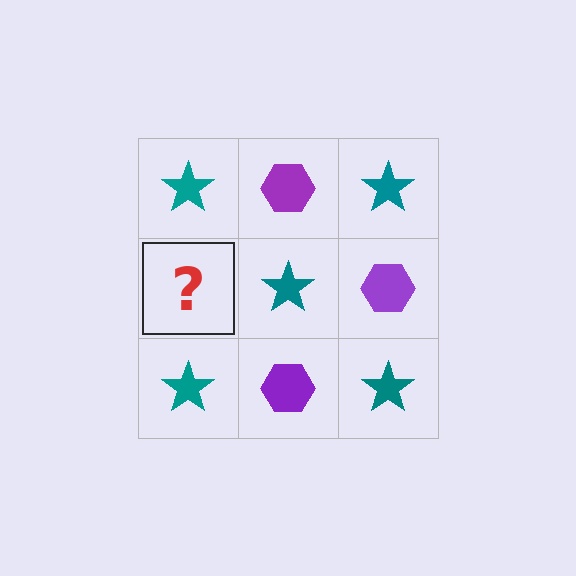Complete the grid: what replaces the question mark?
The question mark should be replaced with a purple hexagon.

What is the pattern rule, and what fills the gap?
The rule is that it alternates teal star and purple hexagon in a checkerboard pattern. The gap should be filled with a purple hexagon.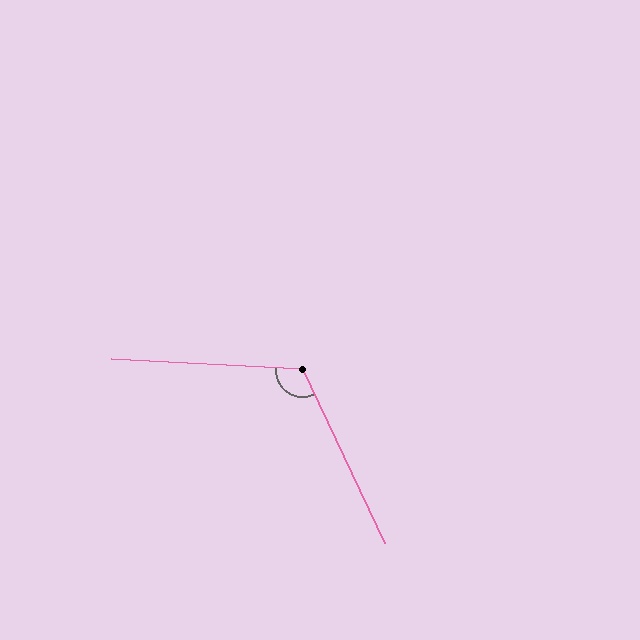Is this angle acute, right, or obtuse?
It is obtuse.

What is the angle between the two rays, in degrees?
Approximately 119 degrees.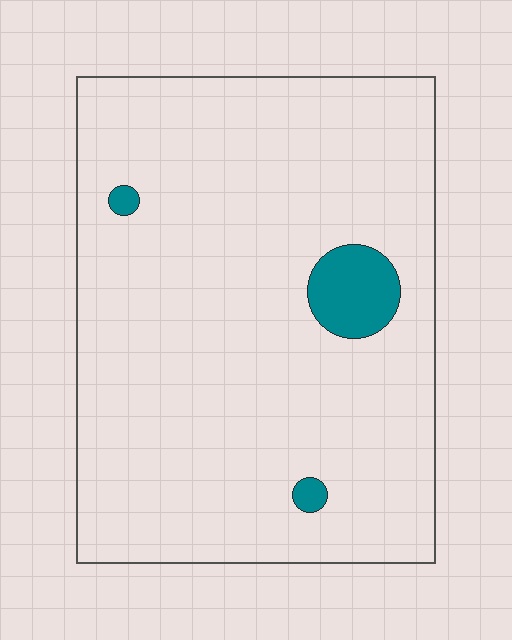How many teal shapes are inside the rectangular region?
3.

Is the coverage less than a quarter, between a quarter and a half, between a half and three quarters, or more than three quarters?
Less than a quarter.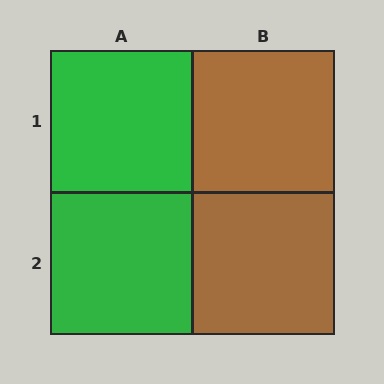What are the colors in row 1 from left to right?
Green, brown.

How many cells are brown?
2 cells are brown.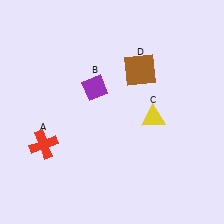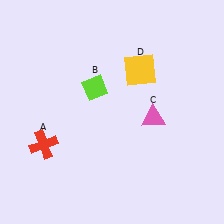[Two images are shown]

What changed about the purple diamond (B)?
In Image 1, B is purple. In Image 2, it changed to lime.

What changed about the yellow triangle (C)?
In Image 1, C is yellow. In Image 2, it changed to pink.